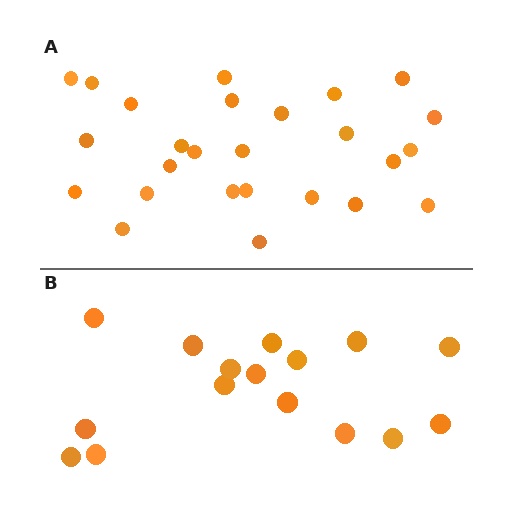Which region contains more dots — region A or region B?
Region A (the top region) has more dots.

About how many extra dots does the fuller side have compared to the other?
Region A has roughly 10 or so more dots than region B.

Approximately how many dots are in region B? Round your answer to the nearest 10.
About 20 dots. (The exact count is 16, which rounds to 20.)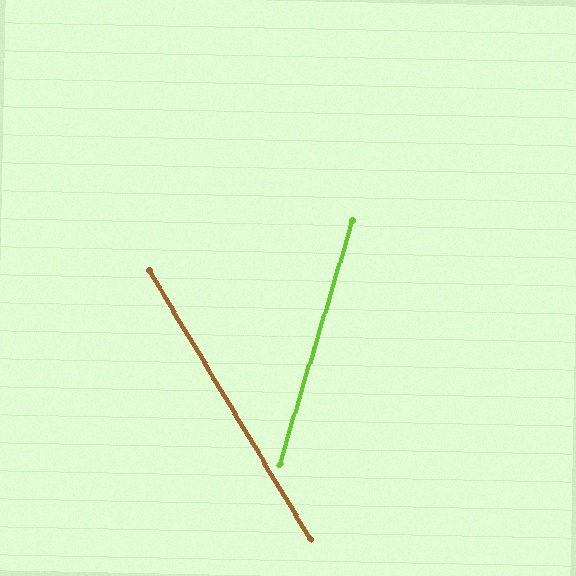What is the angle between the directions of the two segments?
Approximately 48 degrees.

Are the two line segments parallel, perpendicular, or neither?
Neither parallel nor perpendicular — they differ by about 48°.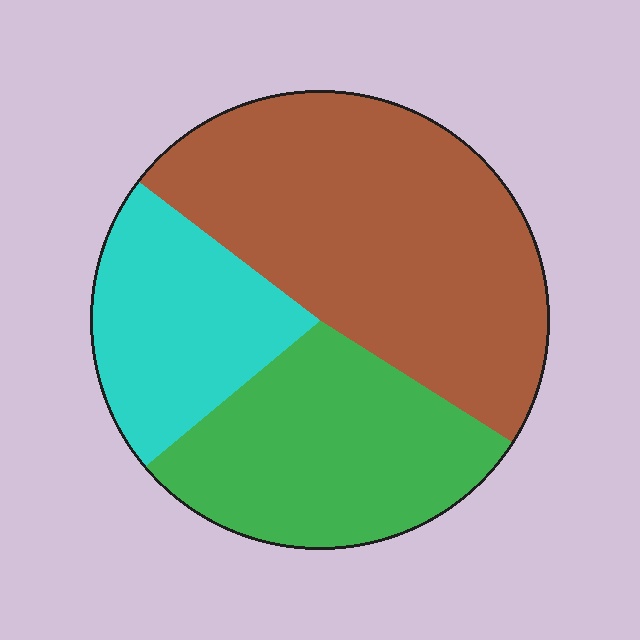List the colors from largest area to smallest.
From largest to smallest: brown, green, cyan.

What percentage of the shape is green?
Green covers roughly 30% of the shape.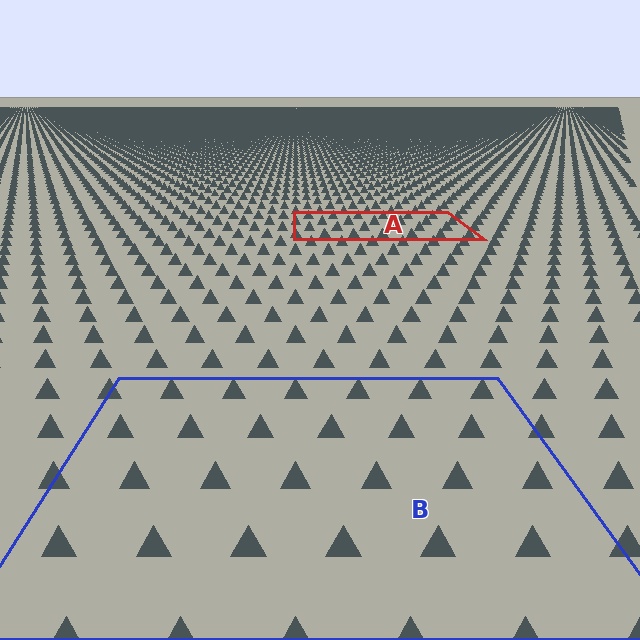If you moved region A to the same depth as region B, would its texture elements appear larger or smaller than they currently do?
They would appear larger. At a closer depth, the same texture elements are projected at a bigger on-screen size.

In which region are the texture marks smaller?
The texture marks are smaller in region A, because it is farther away.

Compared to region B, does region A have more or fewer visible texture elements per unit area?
Region A has more texture elements per unit area — they are packed more densely because it is farther away.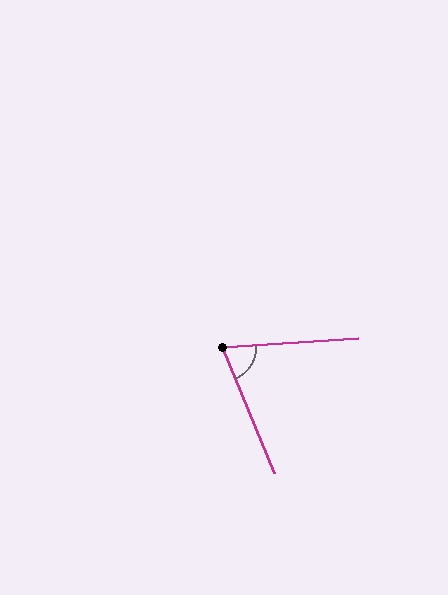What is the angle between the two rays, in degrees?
Approximately 71 degrees.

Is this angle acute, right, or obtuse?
It is acute.